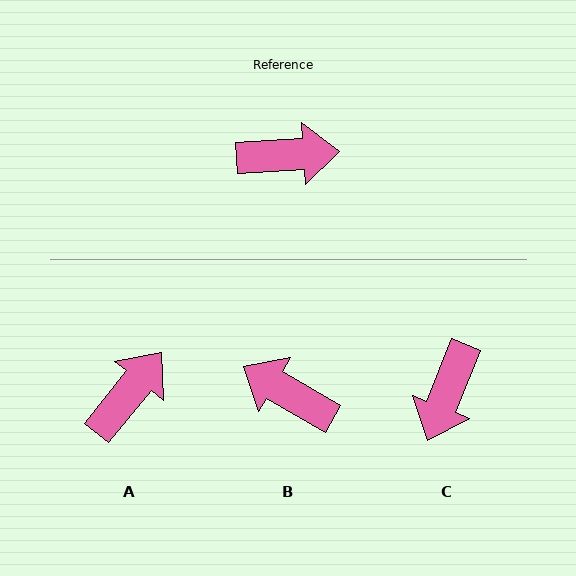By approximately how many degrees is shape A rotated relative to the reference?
Approximately 47 degrees counter-clockwise.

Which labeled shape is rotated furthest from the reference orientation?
B, about 146 degrees away.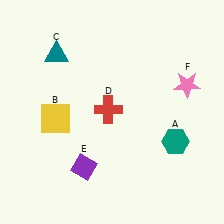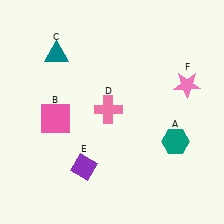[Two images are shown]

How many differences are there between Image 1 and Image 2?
There are 2 differences between the two images.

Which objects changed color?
B changed from yellow to pink. D changed from red to pink.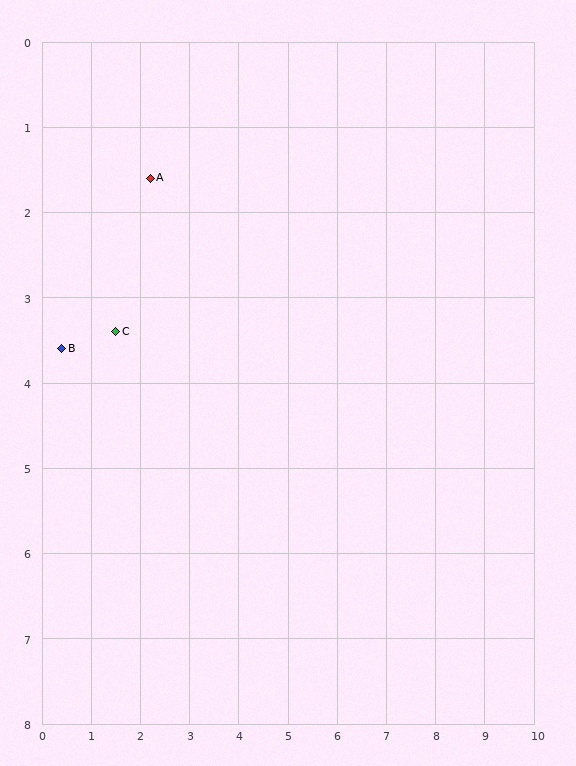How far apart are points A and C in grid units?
Points A and C are about 1.9 grid units apart.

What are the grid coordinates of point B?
Point B is at approximately (0.4, 3.6).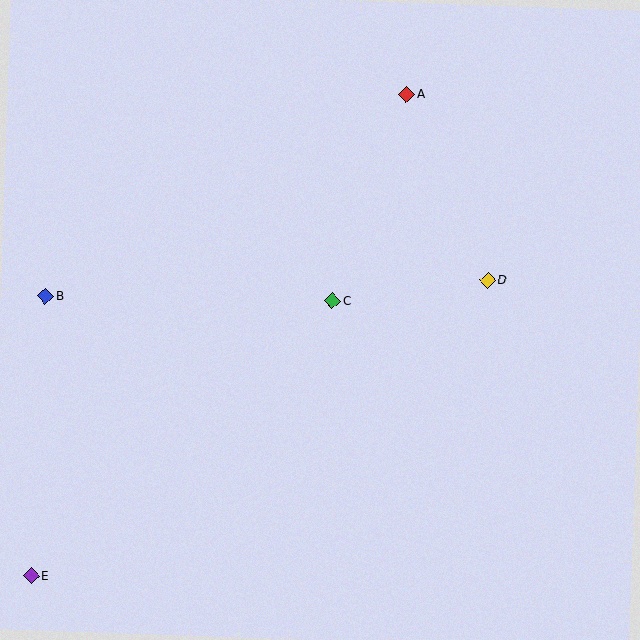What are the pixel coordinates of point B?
Point B is at (46, 296).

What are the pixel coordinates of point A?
Point A is at (407, 94).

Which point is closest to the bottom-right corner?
Point D is closest to the bottom-right corner.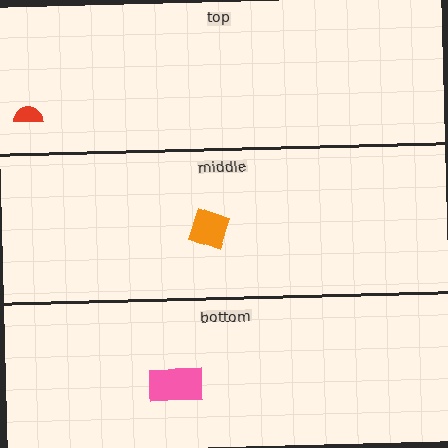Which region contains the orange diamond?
The middle region.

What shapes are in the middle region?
The orange diamond.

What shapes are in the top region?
The red semicircle.